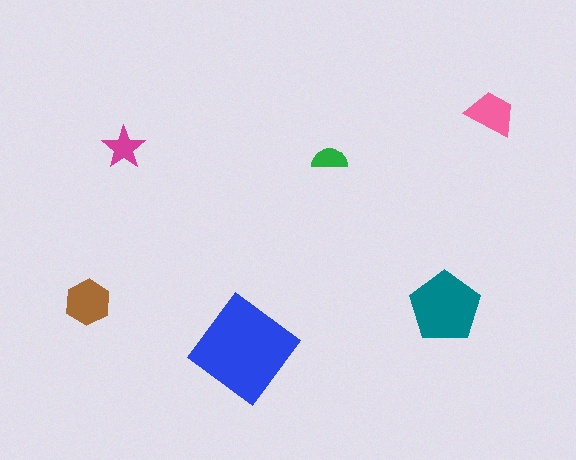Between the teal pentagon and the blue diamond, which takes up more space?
The blue diamond.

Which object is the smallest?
The green semicircle.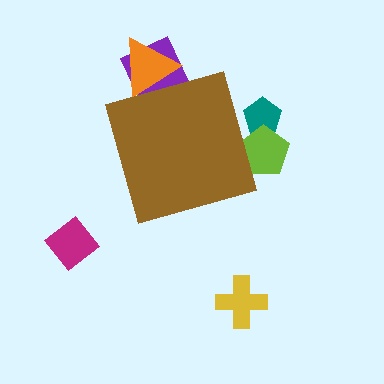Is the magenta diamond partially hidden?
No, the magenta diamond is fully visible.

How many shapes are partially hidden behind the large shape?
4 shapes are partially hidden.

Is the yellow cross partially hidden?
No, the yellow cross is fully visible.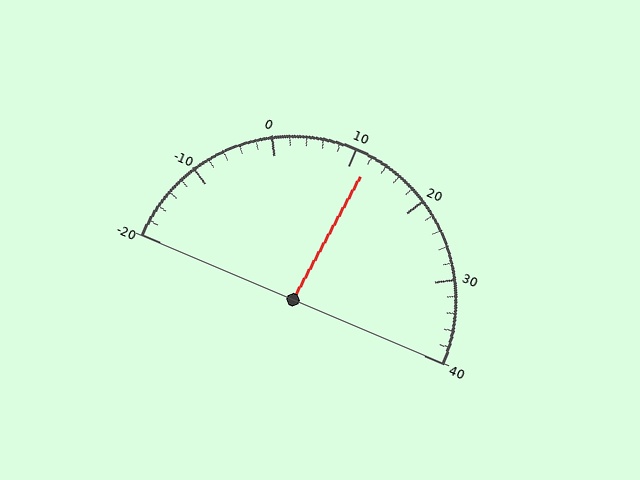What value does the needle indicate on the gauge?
The needle indicates approximately 12.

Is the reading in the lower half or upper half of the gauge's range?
The reading is in the upper half of the range (-20 to 40).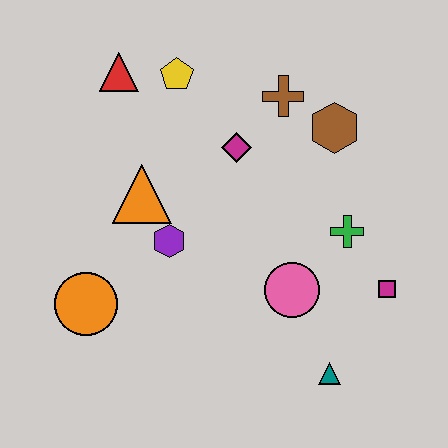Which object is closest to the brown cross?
The brown hexagon is closest to the brown cross.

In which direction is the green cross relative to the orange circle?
The green cross is to the right of the orange circle.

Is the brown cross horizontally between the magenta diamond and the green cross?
Yes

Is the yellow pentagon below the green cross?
No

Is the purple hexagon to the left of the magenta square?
Yes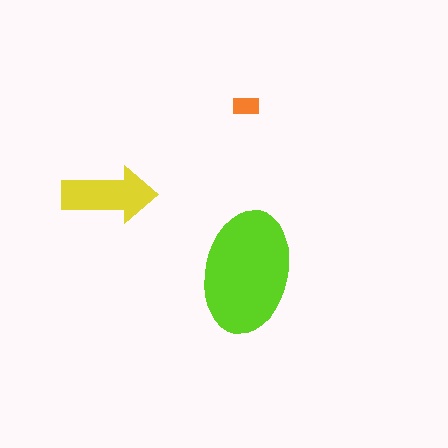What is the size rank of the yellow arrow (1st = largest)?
2nd.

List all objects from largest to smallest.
The lime ellipse, the yellow arrow, the orange rectangle.